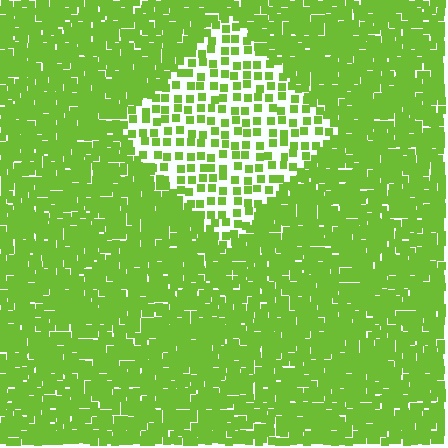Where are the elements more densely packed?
The elements are more densely packed outside the diamond boundary.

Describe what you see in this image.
The image contains small lime elements arranged at two different densities. A diamond-shaped region is visible where the elements are less densely packed than the surrounding area.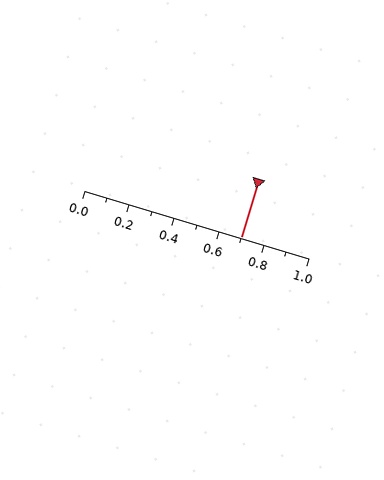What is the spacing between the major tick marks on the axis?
The major ticks are spaced 0.2 apart.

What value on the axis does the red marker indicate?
The marker indicates approximately 0.7.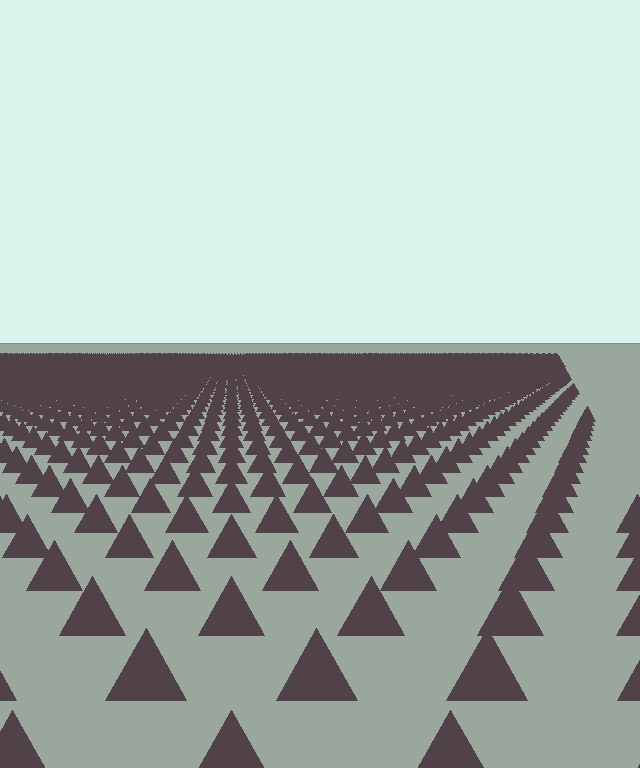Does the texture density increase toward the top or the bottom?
Density increases toward the top.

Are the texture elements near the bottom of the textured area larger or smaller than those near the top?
Larger. Near the bottom, elements are closer to the viewer and appear at a bigger on-screen size.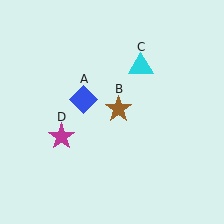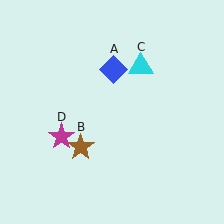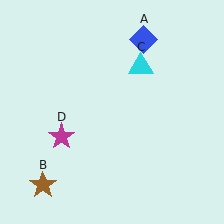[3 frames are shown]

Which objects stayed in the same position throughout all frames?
Cyan triangle (object C) and magenta star (object D) remained stationary.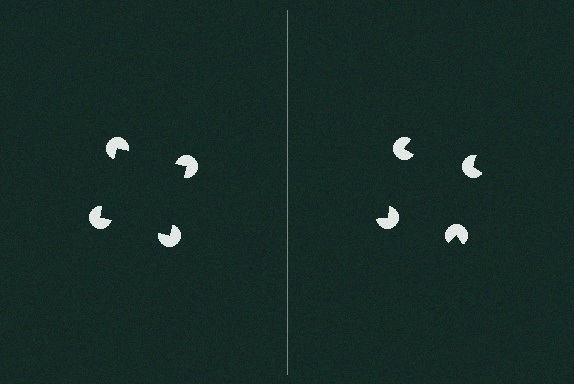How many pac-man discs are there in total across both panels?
8 — 4 on each side.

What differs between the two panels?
The pac-man discs are positioned identically on both sides; only the wedge orientations differ. On the left they align to a square; on the right they are misaligned.